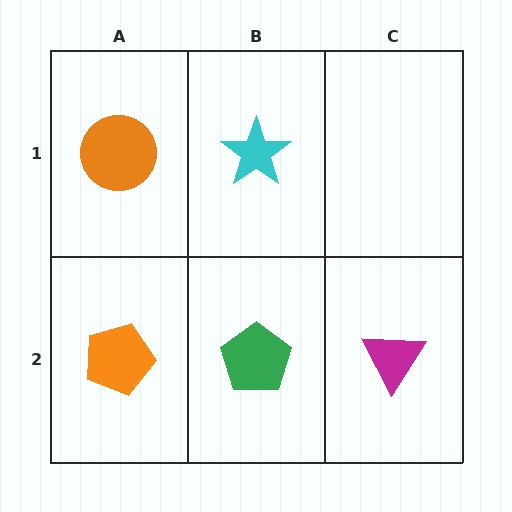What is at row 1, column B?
A cyan star.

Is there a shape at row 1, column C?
No, that cell is empty.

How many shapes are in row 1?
2 shapes.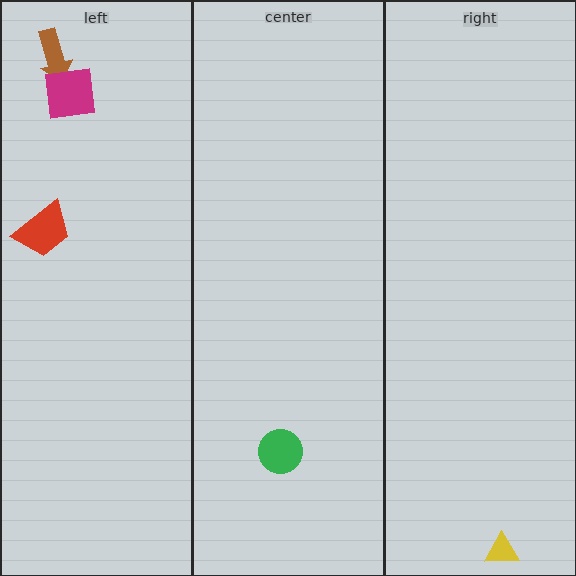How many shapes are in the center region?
1.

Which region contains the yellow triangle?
The right region.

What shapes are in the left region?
The brown arrow, the red trapezoid, the magenta square.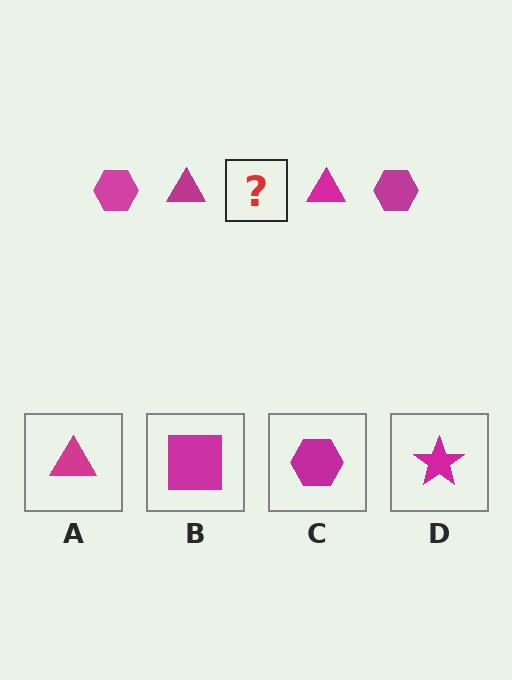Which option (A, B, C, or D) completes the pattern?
C.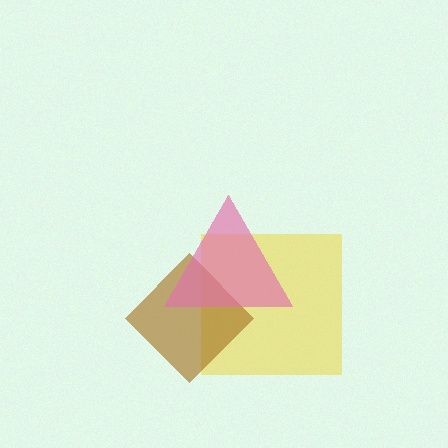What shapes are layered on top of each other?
The layered shapes are: a yellow square, a brown diamond, a pink triangle.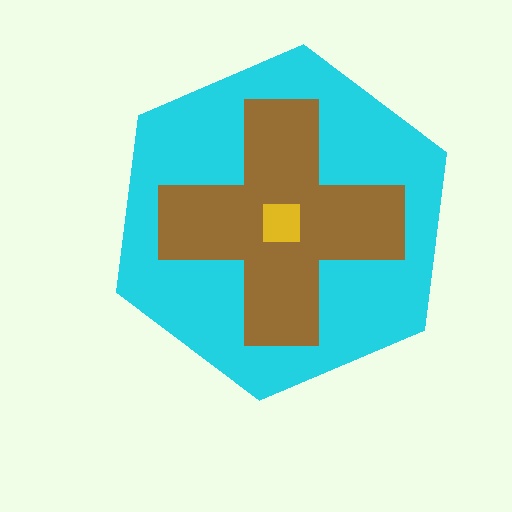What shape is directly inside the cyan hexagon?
The brown cross.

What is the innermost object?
The yellow square.